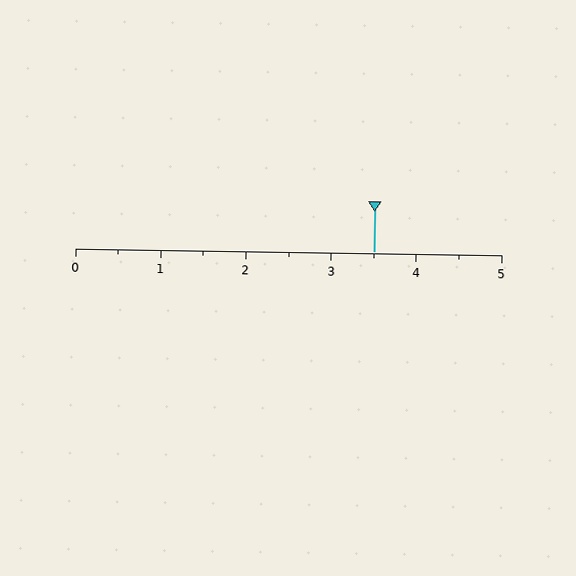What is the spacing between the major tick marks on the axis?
The major ticks are spaced 1 apart.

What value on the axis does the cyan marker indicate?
The marker indicates approximately 3.5.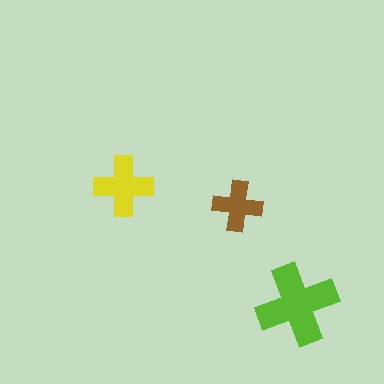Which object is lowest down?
The lime cross is bottommost.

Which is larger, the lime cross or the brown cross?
The lime one.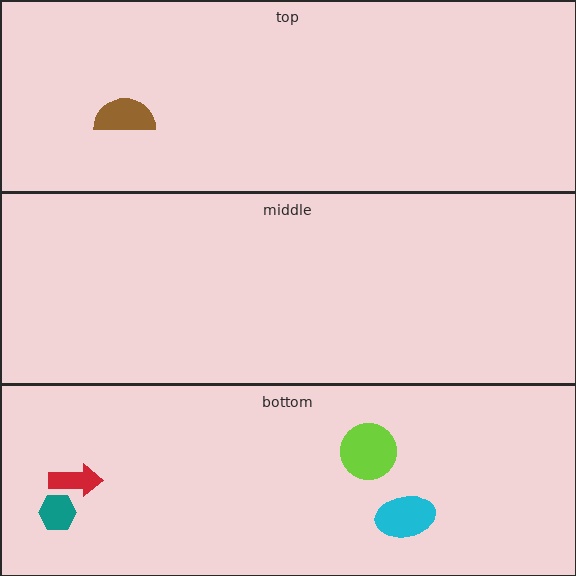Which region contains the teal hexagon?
The bottom region.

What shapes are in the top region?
The brown semicircle.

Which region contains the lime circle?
The bottom region.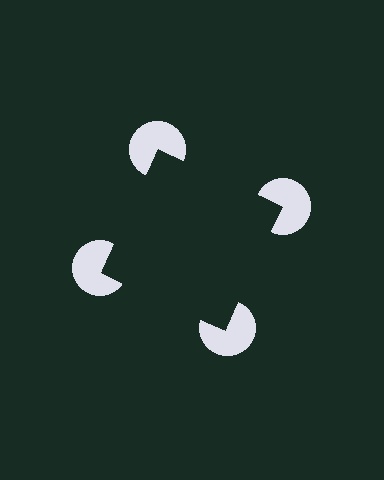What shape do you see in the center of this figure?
An illusory square — its edges are inferred from the aligned wedge cuts in the pac-man discs, not physically drawn.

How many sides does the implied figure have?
4 sides.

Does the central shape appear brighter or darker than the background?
It typically appears slightly darker than the background, even though no actual brightness change is drawn.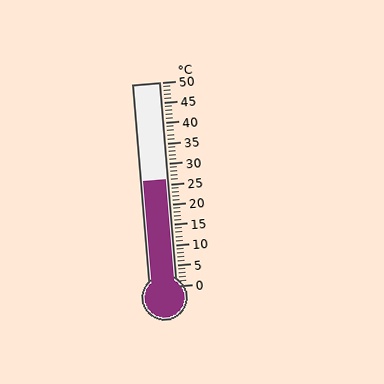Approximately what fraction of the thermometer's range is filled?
The thermometer is filled to approximately 50% of its range.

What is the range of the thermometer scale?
The thermometer scale ranges from 0°C to 50°C.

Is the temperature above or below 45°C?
The temperature is below 45°C.